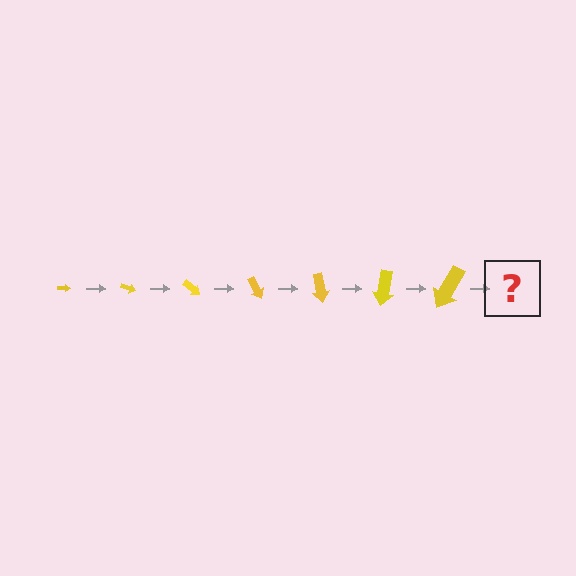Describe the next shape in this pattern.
It should be an arrow, larger than the previous one and rotated 140 degrees from the start.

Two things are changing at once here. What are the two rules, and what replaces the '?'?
The two rules are that the arrow grows larger each step and it rotates 20 degrees each step. The '?' should be an arrow, larger than the previous one and rotated 140 degrees from the start.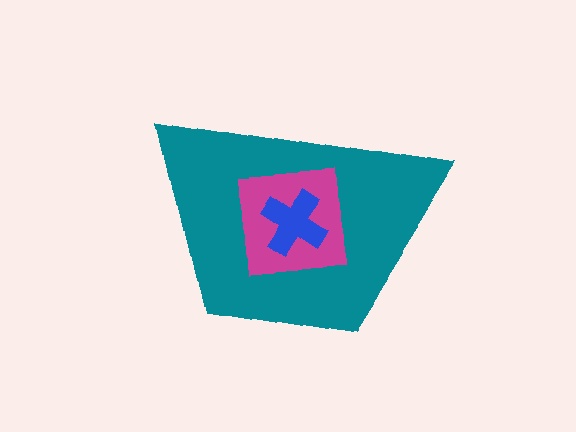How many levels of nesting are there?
3.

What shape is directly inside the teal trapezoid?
The magenta square.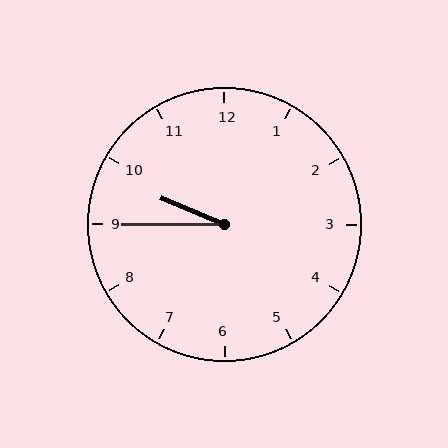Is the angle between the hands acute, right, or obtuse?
It is acute.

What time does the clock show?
9:45.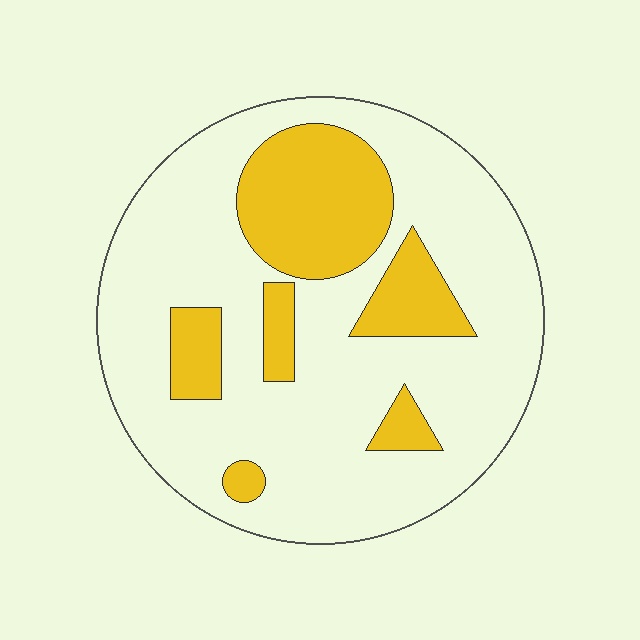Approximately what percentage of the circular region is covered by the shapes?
Approximately 25%.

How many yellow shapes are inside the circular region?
6.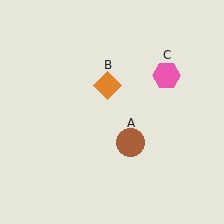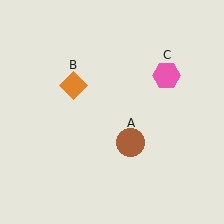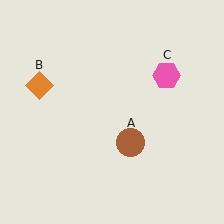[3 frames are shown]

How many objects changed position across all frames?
1 object changed position: orange diamond (object B).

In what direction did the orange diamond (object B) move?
The orange diamond (object B) moved left.